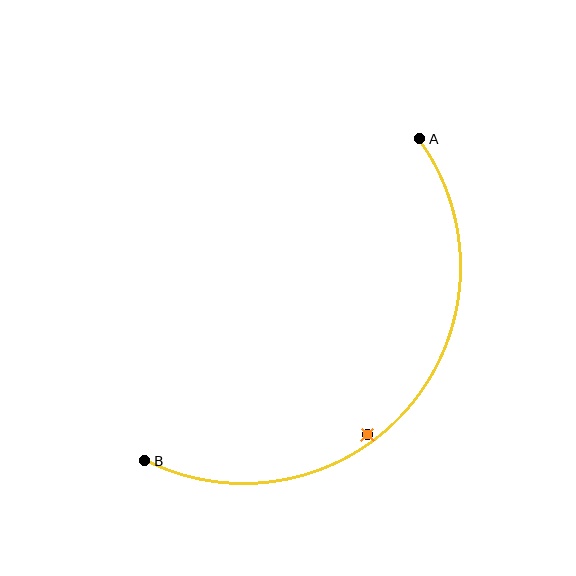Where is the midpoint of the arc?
The arc midpoint is the point on the curve farthest from the straight line joining A and B. It sits below and to the right of that line.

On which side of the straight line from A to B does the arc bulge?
The arc bulges below and to the right of the straight line connecting A and B.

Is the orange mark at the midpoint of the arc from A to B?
No — the orange mark does not lie on the arc at all. It sits slightly inside the curve.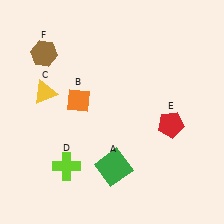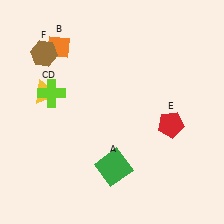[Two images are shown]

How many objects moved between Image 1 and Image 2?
2 objects moved between the two images.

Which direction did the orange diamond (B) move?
The orange diamond (B) moved up.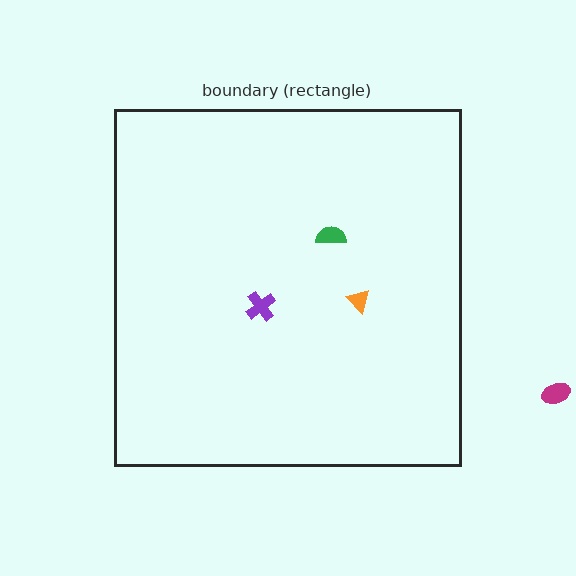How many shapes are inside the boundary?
3 inside, 1 outside.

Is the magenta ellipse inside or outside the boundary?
Outside.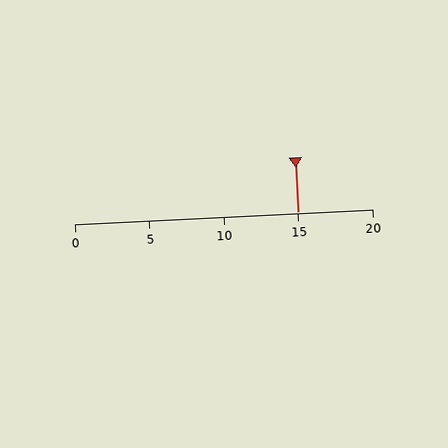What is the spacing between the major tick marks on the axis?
The major ticks are spaced 5 apart.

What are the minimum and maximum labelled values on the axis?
The axis runs from 0 to 20.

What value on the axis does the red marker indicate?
The marker indicates approximately 15.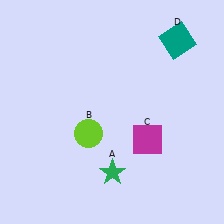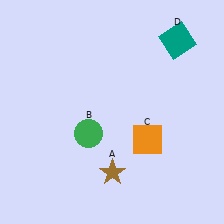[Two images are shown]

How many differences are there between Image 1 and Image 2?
There are 3 differences between the two images.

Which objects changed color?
A changed from green to brown. B changed from lime to green. C changed from magenta to orange.